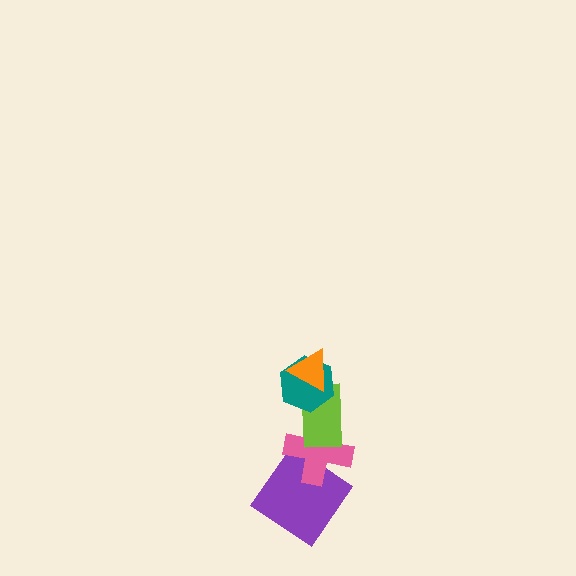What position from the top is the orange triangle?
The orange triangle is 1st from the top.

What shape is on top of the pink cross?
The lime rectangle is on top of the pink cross.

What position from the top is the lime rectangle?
The lime rectangle is 3rd from the top.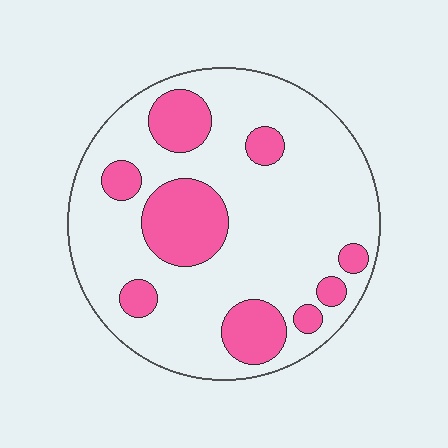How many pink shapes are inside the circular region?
9.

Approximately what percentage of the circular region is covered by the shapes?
Approximately 25%.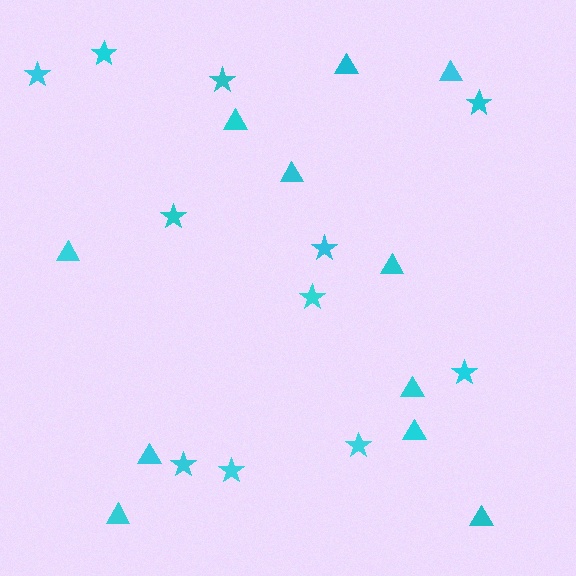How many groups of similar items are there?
There are 2 groups: one group of triangles (11) and one group of stars (11).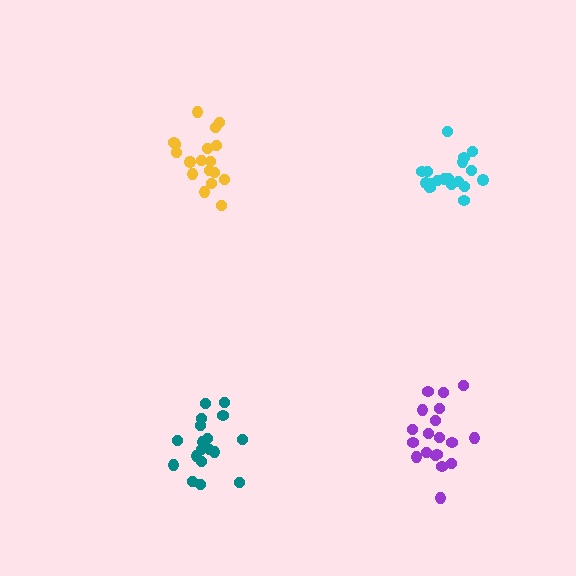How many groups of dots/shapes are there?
There are 4 groups.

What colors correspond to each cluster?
The clusters are colored: cyan, teal, yellow, purple.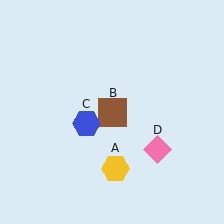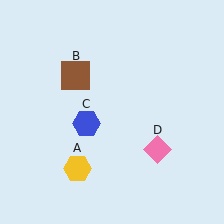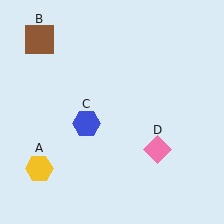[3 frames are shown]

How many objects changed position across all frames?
2 objects changed position: yellow hexagon (object A), brown square (object B).